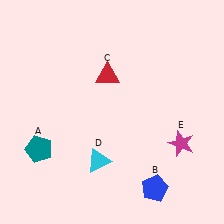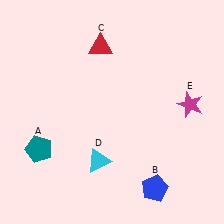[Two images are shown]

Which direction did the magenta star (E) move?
The magenta star (E) moved up.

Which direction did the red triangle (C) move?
The red triangle (C) moved up.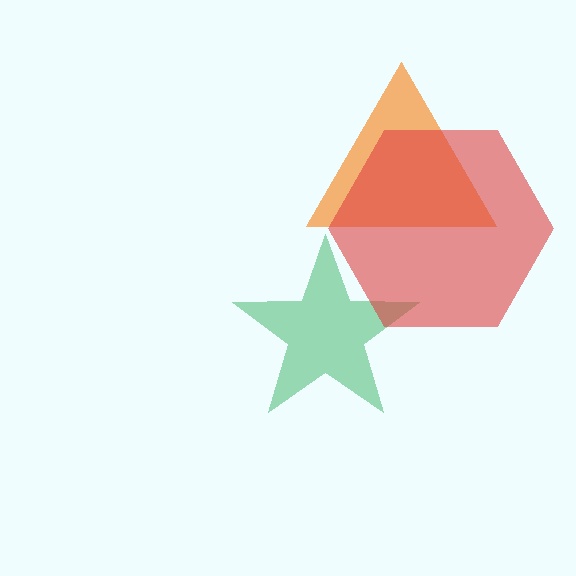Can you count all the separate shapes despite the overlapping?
Yes, there are 3 separate shapes.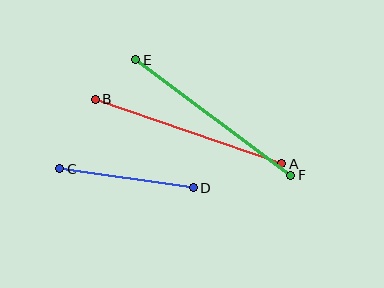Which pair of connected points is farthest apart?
Points A and B are farthest apart.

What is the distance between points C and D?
The distance is approximately 135 pixels.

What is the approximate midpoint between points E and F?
The midpoint is at approximately (213, 118) pixels.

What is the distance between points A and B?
The distance is approximately 198 pixels.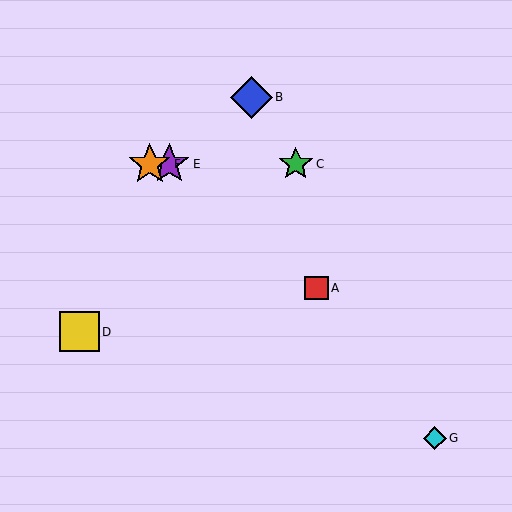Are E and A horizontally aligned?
No, E is at y≈164 and A is at y≈288.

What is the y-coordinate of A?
Object A is at y≈288.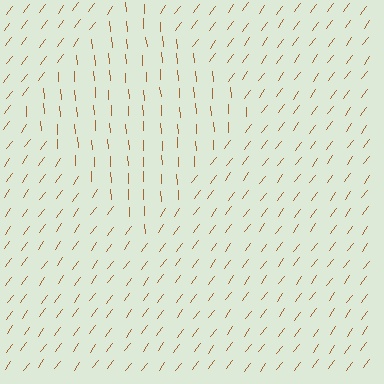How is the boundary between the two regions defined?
The boundary is defined purely by a change in line orientation (approximately 40 degrees difference). All lines are the same color and thickness.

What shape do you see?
I see a diamond.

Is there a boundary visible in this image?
Yes, there is a texture boundary formed by a change in line orientation.